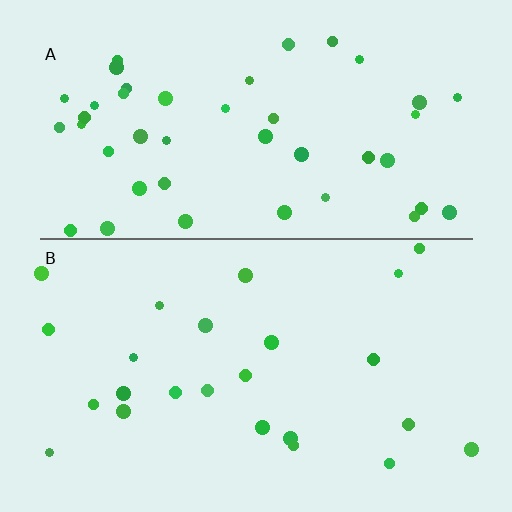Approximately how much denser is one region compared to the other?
Approximately 1.8× — region A over region B.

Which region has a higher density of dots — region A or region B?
A (the top).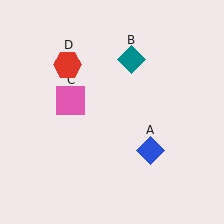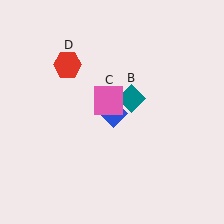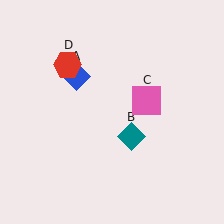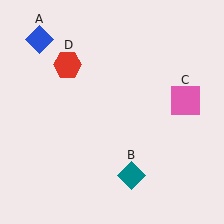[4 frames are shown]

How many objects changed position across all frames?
3 objects changed position: blue diamond (object A), teal diamond (object B), pink square (object C).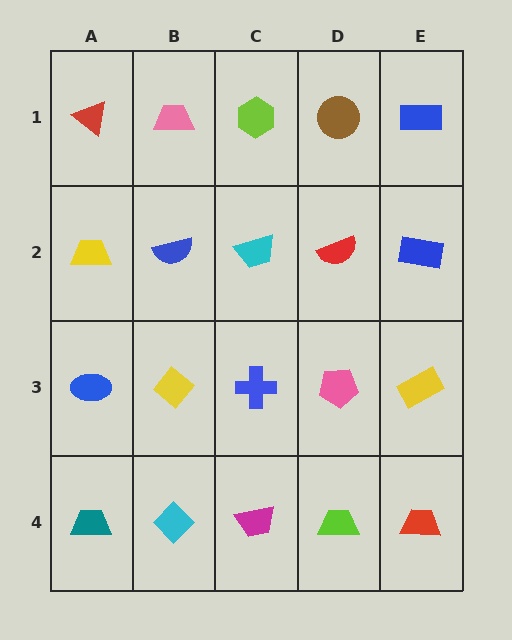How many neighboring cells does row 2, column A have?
3.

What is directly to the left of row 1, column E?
A brown circle.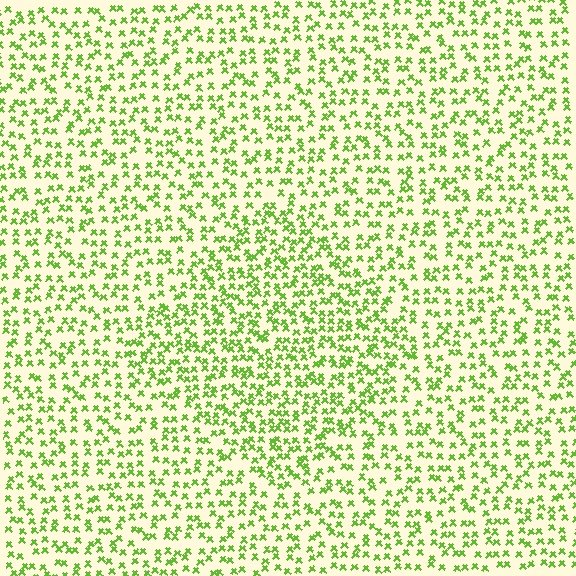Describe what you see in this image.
The image contains small lime elements arranged at two different densities. A diamond-shaped region is visible where the elements are more densely packed than the surrounding area.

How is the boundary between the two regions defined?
The boundary is defined by a change in element density (approximately 1.5x ratio). All elements are the same color, size, and shape.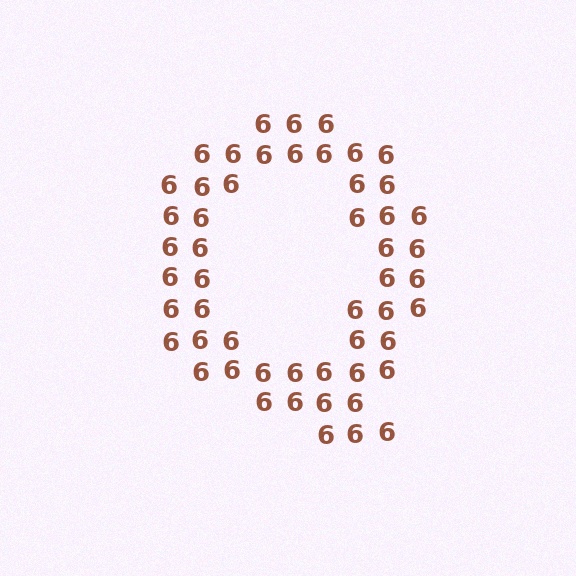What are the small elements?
The small elements are digit 6's.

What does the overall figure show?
The overall figure shows the letter Q.